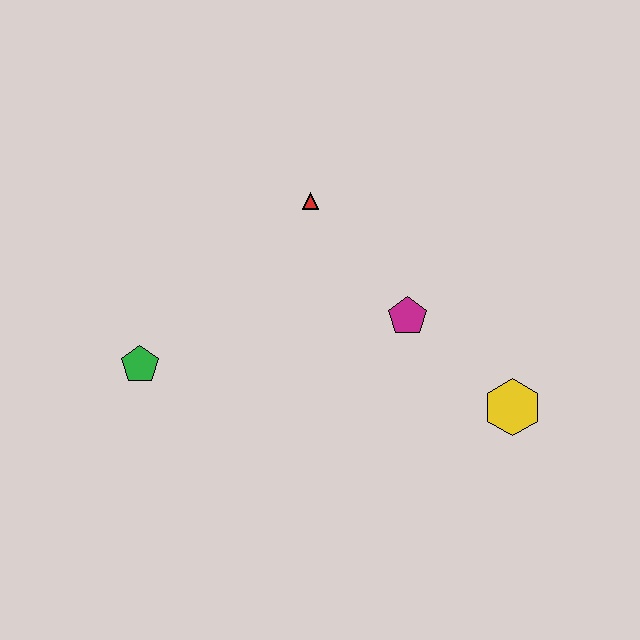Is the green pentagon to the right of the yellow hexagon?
No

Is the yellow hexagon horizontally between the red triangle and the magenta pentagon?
No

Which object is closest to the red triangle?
The magenta pentagon is closest to the red triangle.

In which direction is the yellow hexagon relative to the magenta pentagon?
The yellow hexagon is to the right of the magenta pentagon.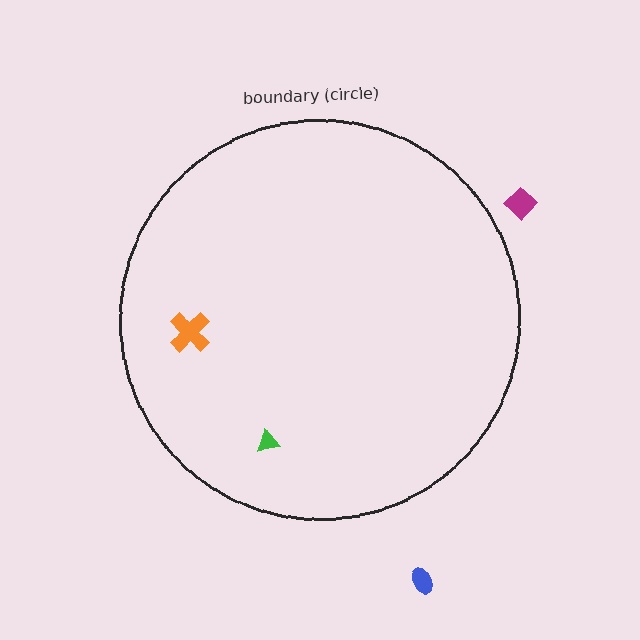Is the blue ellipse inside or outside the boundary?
Outside.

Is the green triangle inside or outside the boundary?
Inside.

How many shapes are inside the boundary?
2 inside, 2 outside.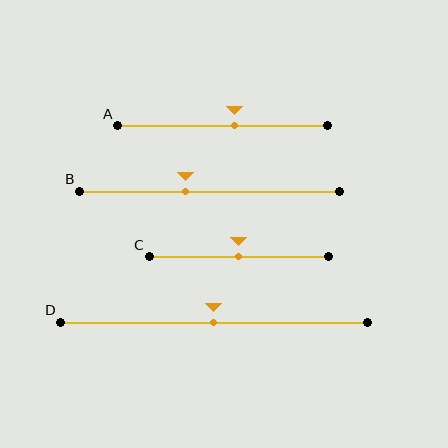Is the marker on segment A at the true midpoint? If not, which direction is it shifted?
No, the marker on segment A is shifted to the right by about 6% of the segment length.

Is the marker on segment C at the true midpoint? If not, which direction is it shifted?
Yes, the marker on segment C is at the true midpoint.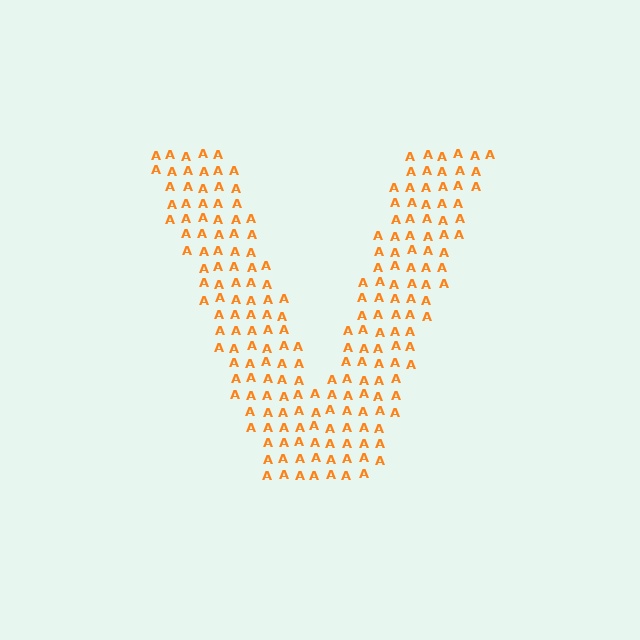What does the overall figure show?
The overall figure shows the letter V.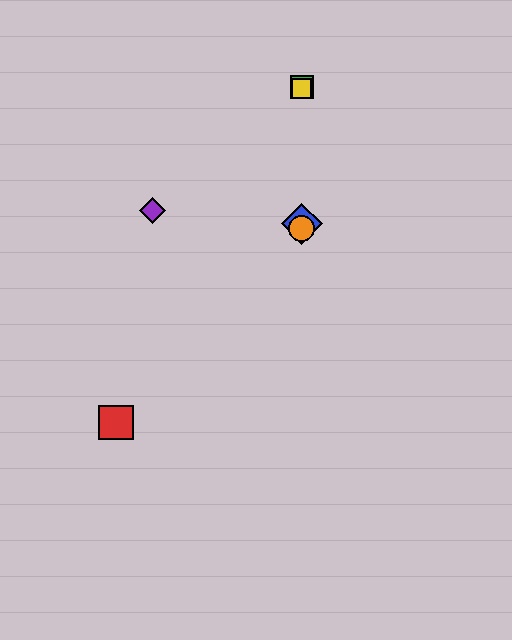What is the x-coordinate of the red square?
The red square is at x≈116.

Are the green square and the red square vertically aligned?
No, the green square is at x≈302 and the red square is at x≈116.